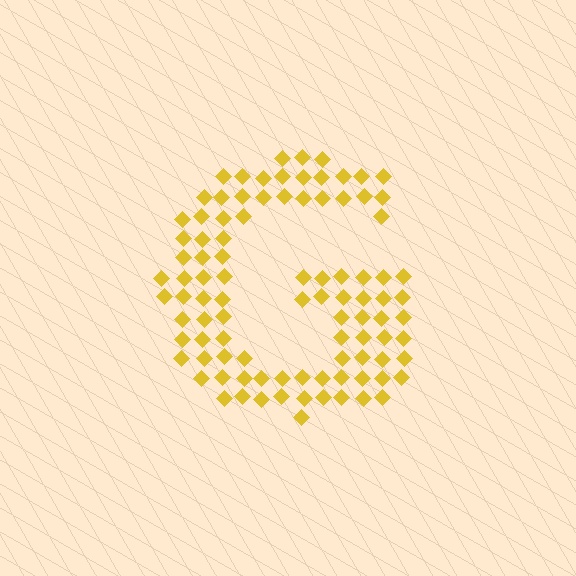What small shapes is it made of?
It is made of small diamonds.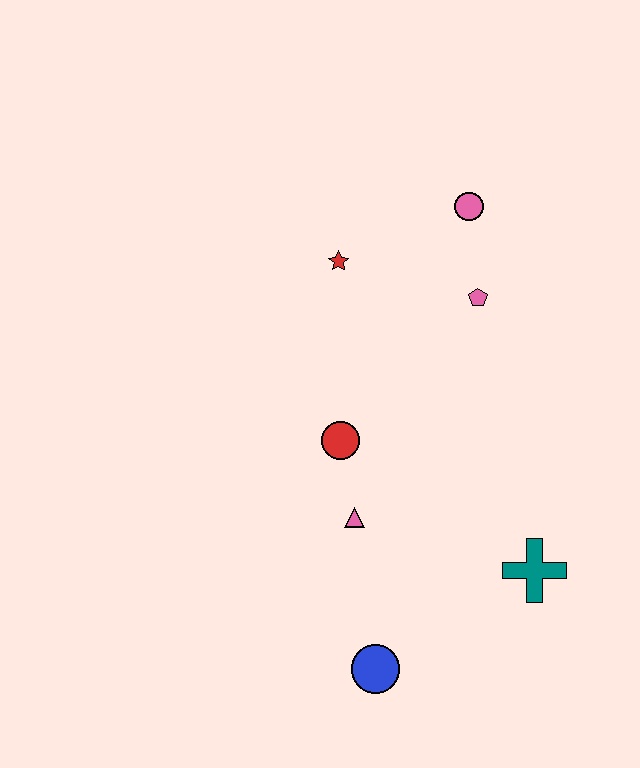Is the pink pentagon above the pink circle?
No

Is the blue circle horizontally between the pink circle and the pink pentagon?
No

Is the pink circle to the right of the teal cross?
No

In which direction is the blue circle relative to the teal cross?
The blue circle is to the left of the teal cross.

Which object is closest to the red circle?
The pink triangle is closest to the red circle.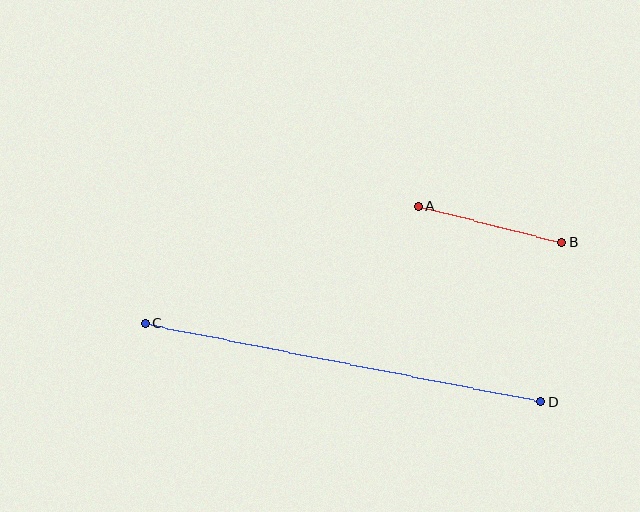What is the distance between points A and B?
The distance is approximately 148 pixels.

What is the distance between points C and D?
The distance is approximately 403 pixels.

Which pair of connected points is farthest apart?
Points C and D are farthest apart.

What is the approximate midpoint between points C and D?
The midpoint is at approximately (343, 362) pixels.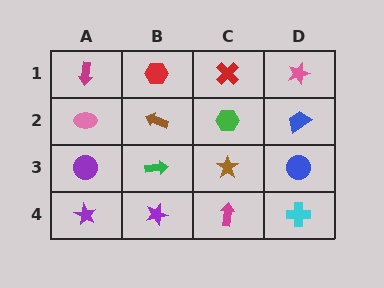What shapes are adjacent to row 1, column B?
A brown arrow (row 2, column B), a magenta arrow (row 1, column A), a red cross (row 1, column C).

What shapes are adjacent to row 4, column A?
A purple circle (row 3, column A), a purple star (row 4, column B).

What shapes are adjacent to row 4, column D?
A blue circle (row 3, column D), a magenta arrow (row 4, column C).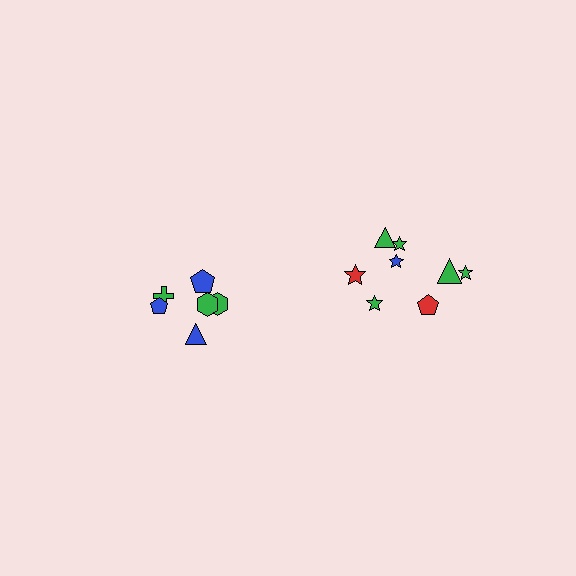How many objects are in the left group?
There are 6 objects.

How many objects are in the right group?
There are 8 objects.